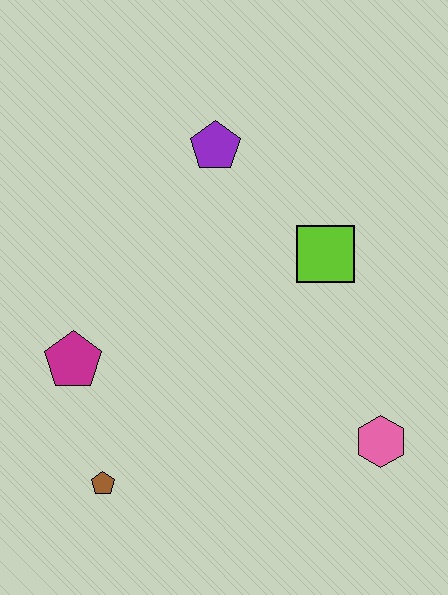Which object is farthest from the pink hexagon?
The purple pentagon is farthest from the pink hexagon.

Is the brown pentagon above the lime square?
No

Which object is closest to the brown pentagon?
The magenta pentagon is closest to the brown pentagon.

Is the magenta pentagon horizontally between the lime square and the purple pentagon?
No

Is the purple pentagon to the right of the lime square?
No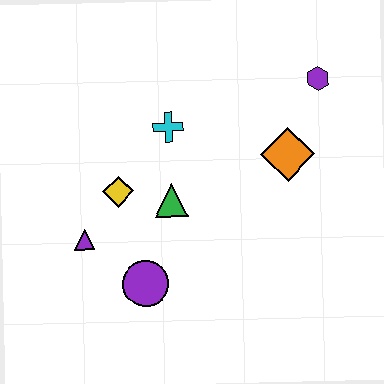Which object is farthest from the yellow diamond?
The purple hexagon is farthest from the yellow diamond.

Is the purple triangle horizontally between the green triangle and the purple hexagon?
No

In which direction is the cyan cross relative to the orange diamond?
The cyan cross is to the left of the orange diamond.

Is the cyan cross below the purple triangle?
No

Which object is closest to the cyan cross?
The green triangle is closest to the cyan cross.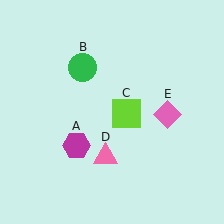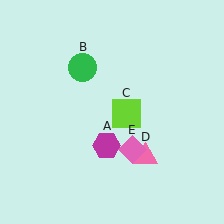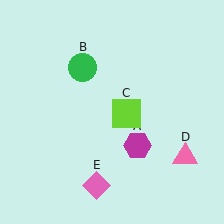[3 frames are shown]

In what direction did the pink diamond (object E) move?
The pink diamond (object E) moved down and to the left.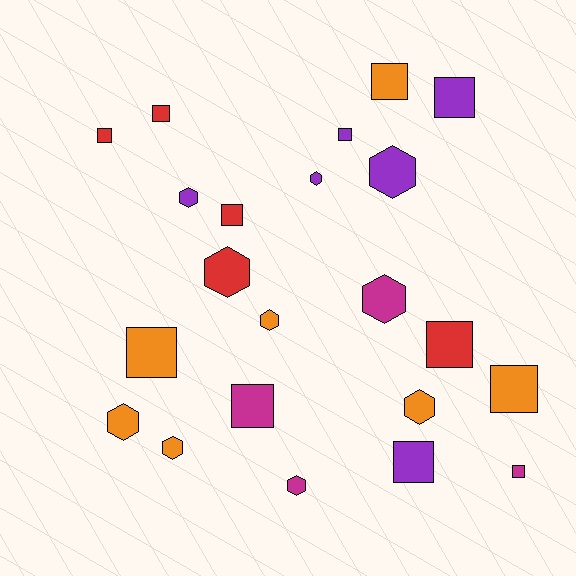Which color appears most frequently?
Orange, with 7 objects.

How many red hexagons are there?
There is 1 red hexagon.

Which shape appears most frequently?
Square, with 12 objects.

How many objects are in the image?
There are 22 objects.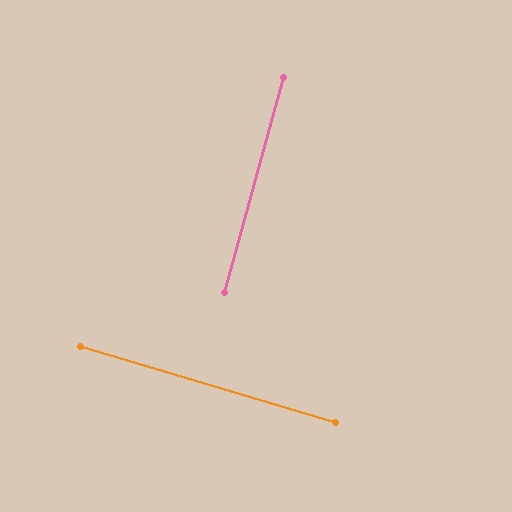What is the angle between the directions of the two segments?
Approximately 89 degrees.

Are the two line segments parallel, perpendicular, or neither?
Perpendicular — they meet at approximately 89°.